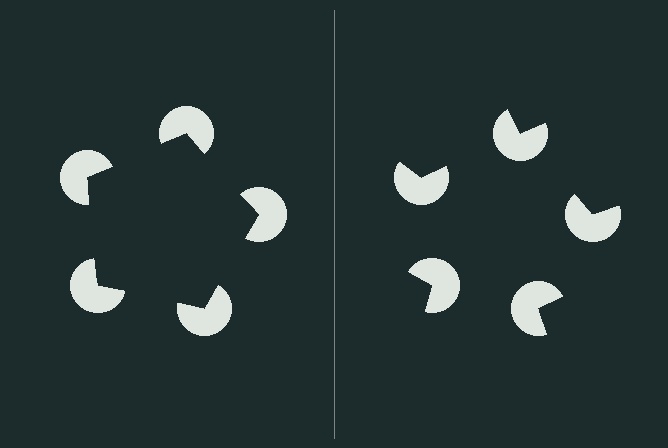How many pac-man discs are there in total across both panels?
10 — 5 on each side.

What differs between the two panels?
The pac-man discs are positioned identically on both sides; only the wedge orientations differ. On the left they align to a pentagon; on the right they are misaligned.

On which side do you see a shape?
An illusory pentagon appears on the left side. On the right side the wedge cuts are rotated, so no coherent shape forms.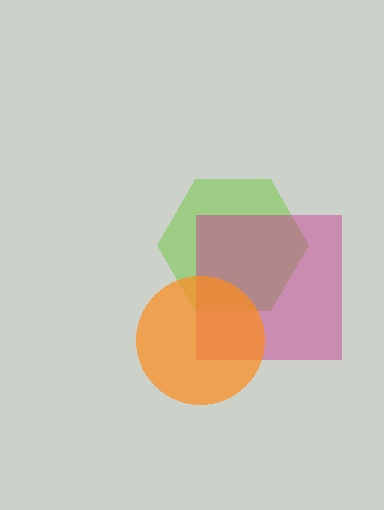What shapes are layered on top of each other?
The layered shapes are: a lime hexagon, a magenta square, an orange circle.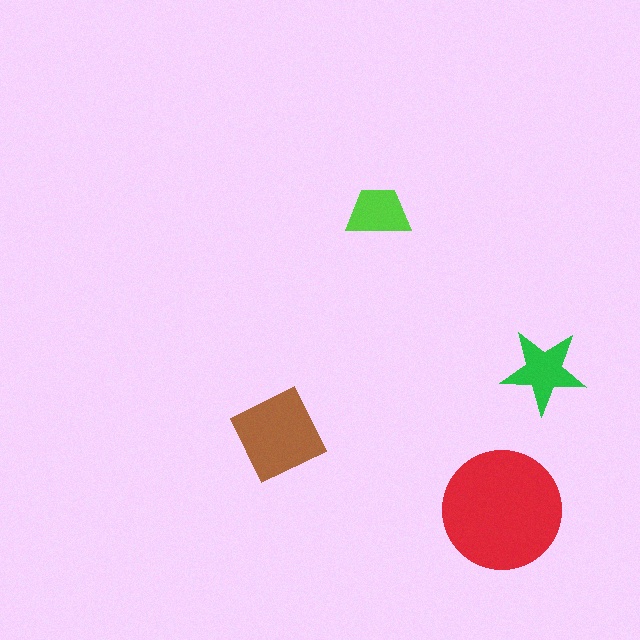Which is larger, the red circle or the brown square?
The red circle.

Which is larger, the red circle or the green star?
The red circle.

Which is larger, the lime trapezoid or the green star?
The green star.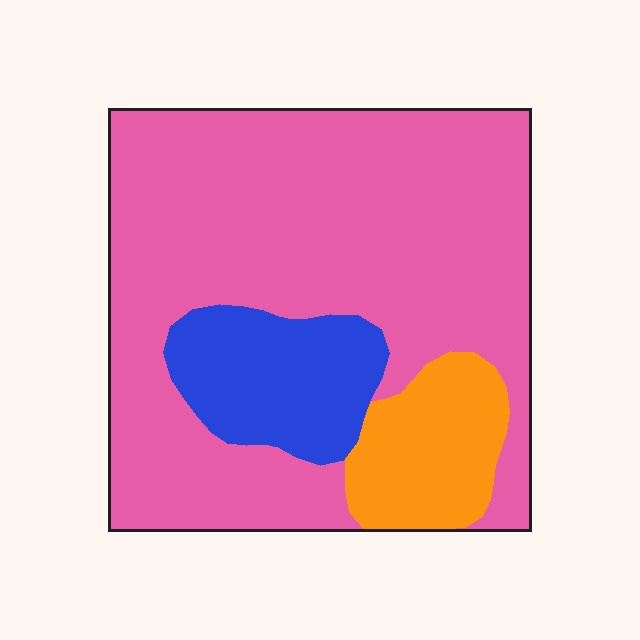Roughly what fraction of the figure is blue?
Blue covers 15% of the figure.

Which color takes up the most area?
Pink, at roughly 75%.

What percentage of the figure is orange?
Orange covers around 15% of the figure.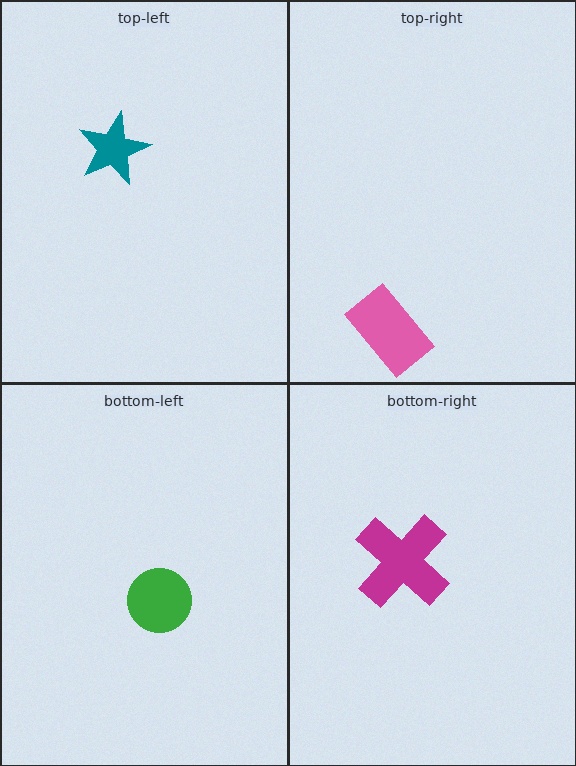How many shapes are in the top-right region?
1.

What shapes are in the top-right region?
The pink rectangle.